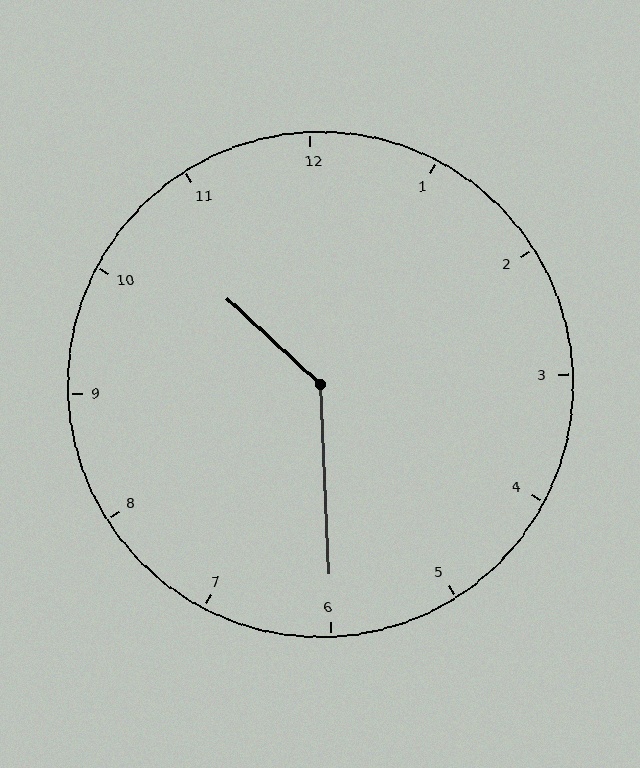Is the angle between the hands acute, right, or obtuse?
It is obtuse.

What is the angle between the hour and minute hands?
Approximately 135 degrees.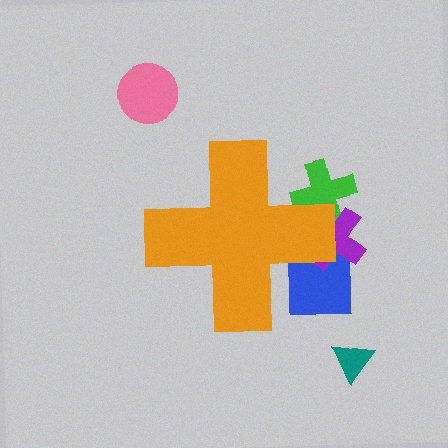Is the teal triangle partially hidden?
No, the teal triangle is fully visible.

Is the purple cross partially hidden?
Yes, the purple cross is partially hidden behind the orange cross.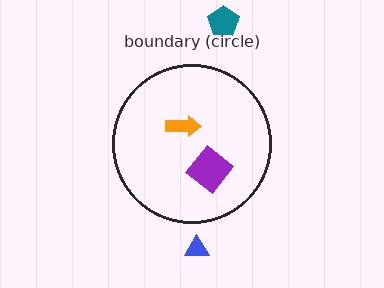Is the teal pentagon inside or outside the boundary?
Outside.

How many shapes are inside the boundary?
2 inside, 2 outside.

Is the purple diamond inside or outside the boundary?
Inside.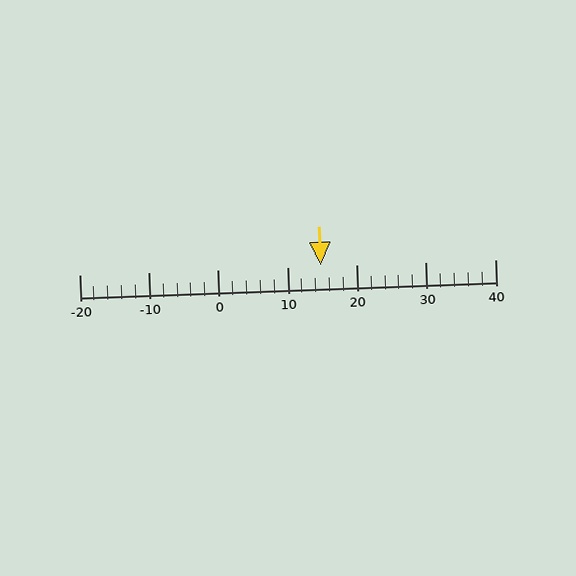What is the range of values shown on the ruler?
The ruler shows values from -20 to 40.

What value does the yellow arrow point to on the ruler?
The yellow arrow points to approximately 15.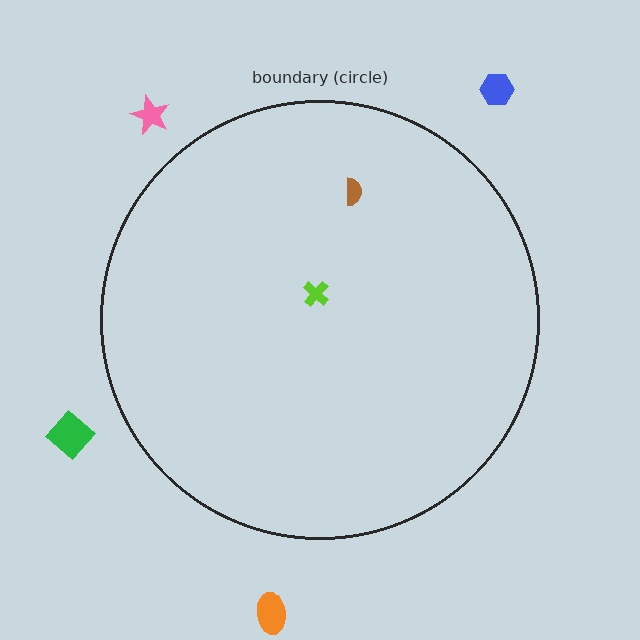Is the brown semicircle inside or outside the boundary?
Inside.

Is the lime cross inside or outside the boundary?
Inside.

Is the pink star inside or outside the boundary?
Outside.